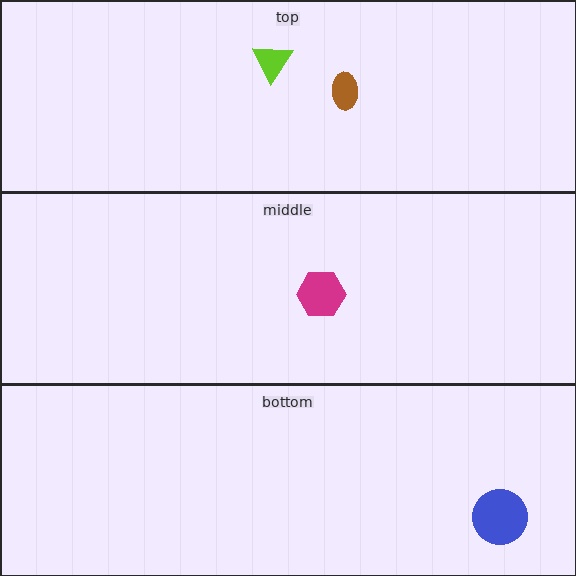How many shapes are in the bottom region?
1.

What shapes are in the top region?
The lime triangle, the brown ellipse.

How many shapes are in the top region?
2.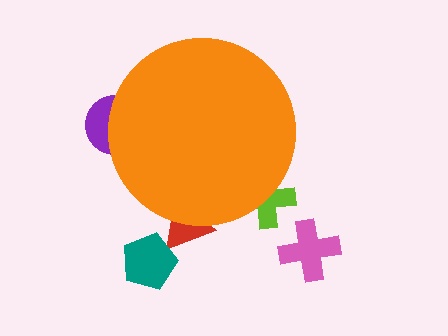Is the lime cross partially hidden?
Yes, the lime cross is partially hidden behind the orange circle.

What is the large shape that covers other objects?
An orange circle.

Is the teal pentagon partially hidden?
No, the teal pentagon is fully visible.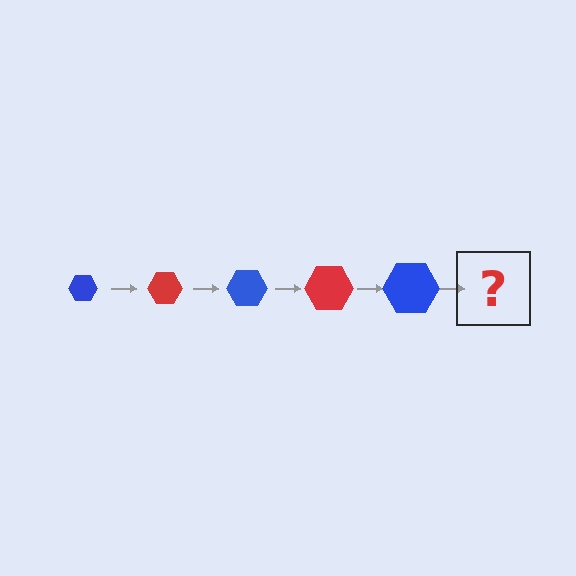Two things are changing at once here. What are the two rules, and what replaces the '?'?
The two rules are that the hexagon grows larger each step and the color cycles through blue and red. The '?' should be a red hexagon, larger than the previous one.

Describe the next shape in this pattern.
It should be a red hexagon, larger than the previous one.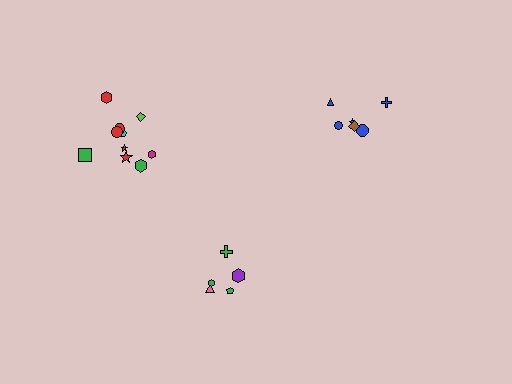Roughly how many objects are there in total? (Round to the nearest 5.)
Roughly 20 objects in total.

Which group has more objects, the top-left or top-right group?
The top-left group.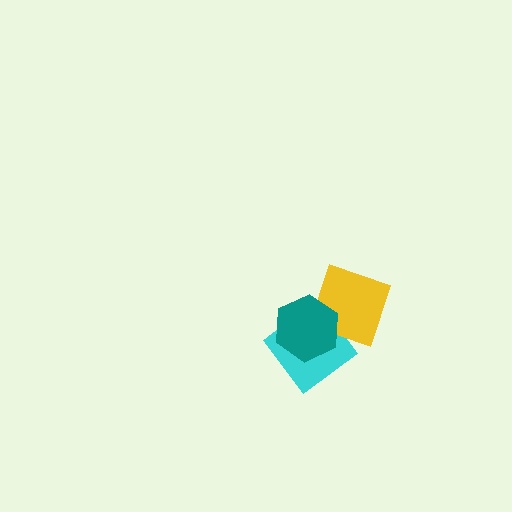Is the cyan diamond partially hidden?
Yes, it is partially covered by another shape.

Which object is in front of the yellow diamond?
The teal hexagon is in front of the yellow diamond.